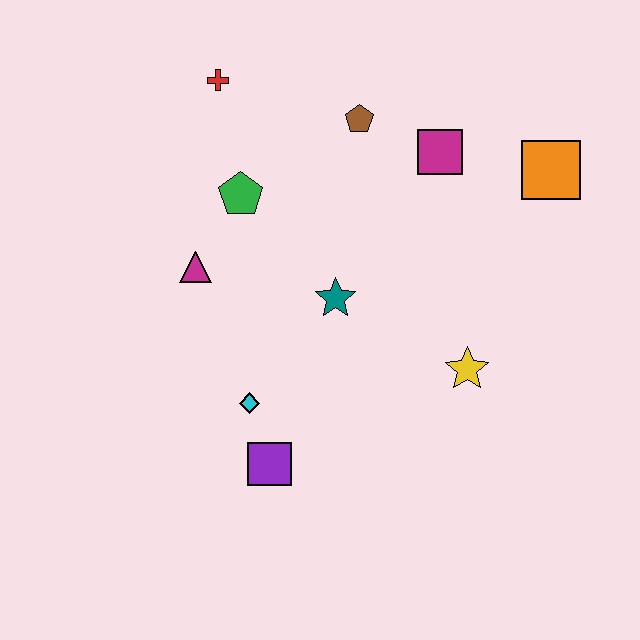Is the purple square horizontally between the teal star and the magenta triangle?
Yes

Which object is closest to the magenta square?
The brown pentagon is closest to the magenta square.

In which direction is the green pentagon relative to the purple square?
The green pentagon is above the purple square.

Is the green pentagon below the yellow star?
No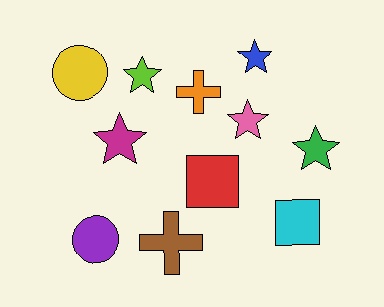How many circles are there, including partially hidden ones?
There are 2 circles.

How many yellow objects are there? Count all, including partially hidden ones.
There is 1 yellow object.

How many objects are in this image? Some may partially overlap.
There are 11 objects.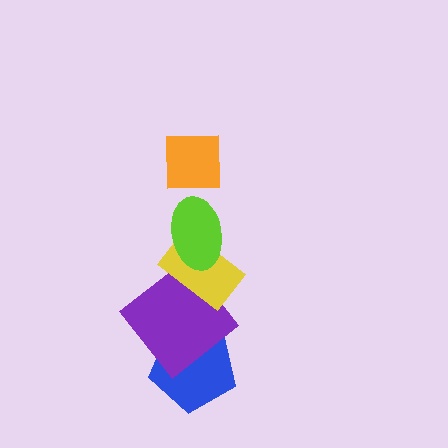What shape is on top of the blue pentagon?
The purple diamond is on top of the blue pentagon.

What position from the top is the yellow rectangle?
The yellow rectangle is 3rd from the top.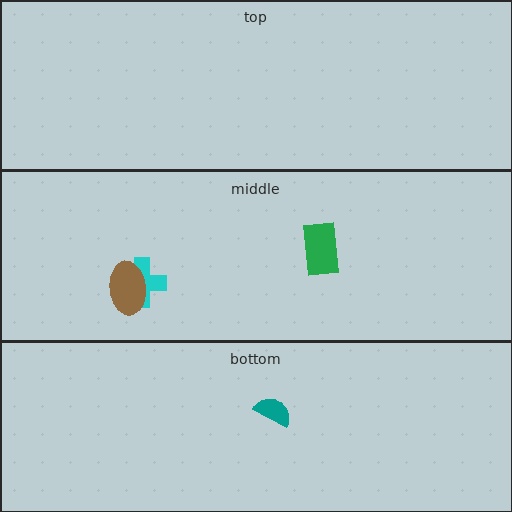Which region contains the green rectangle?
The middle region.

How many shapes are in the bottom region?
1.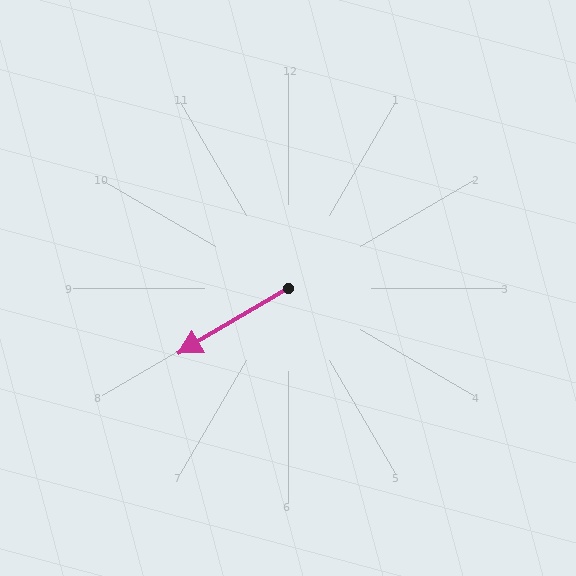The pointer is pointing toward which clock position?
Roughly 8 o'clock.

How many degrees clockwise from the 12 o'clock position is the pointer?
Approximately 239 degrees.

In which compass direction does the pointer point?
Southwest.